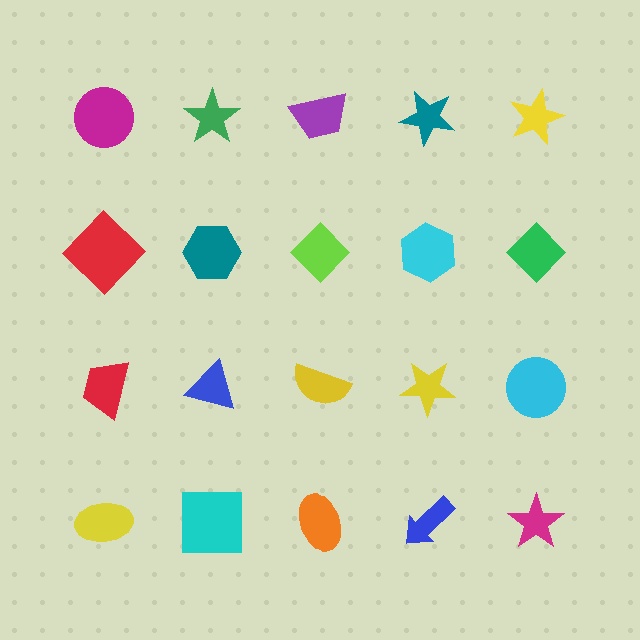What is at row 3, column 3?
A yellow semicircle.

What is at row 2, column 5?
A green diamond.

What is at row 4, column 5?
A magenta star.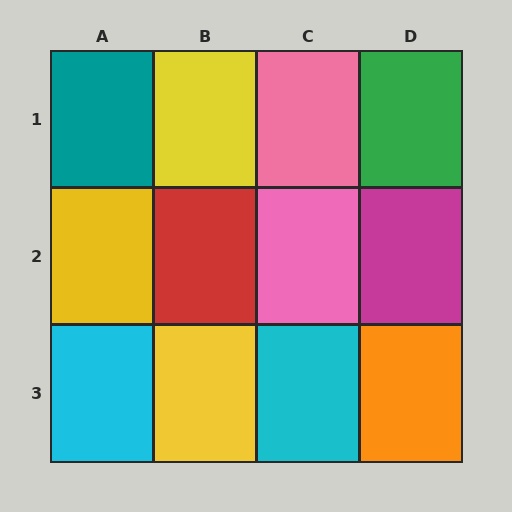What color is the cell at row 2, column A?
Yellow.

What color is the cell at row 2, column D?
Magenta.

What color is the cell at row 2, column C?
Pink.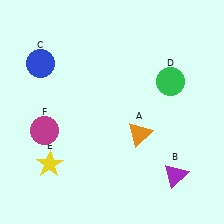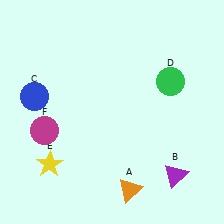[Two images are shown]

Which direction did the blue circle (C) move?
The blue circle (C) moved down.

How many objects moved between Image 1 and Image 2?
2 objects moved between the two images.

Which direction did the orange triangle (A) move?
The orange triangle (A) moved down.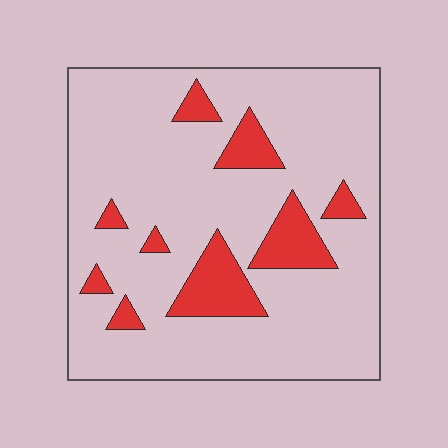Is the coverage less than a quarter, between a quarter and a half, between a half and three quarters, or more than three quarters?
Less than a quarter.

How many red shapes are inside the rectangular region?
9.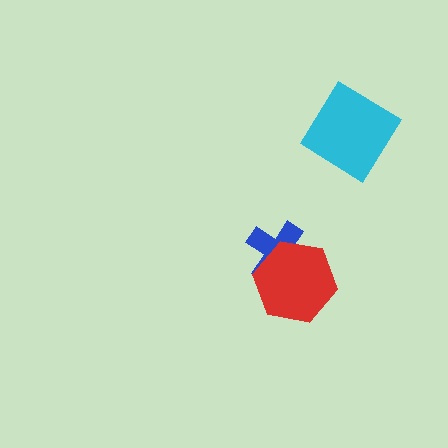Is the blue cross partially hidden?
Yes, it is partially covered by another shape.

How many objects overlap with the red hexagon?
1 object overlaps with the red hexagon.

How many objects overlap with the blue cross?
1 object overlaps with the blue cross.